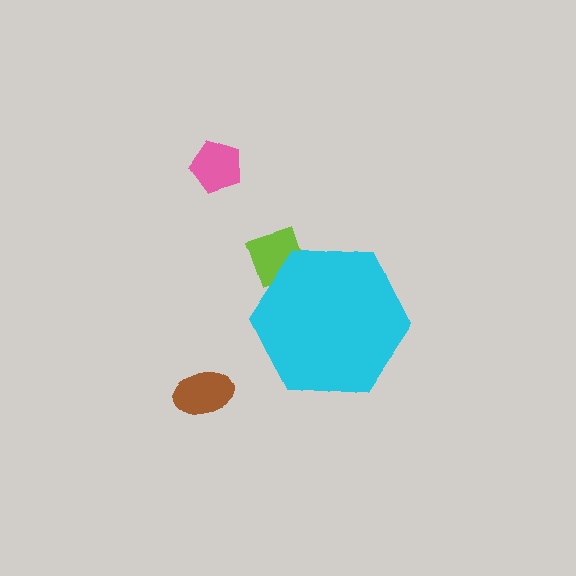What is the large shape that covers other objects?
A cyan hexagon.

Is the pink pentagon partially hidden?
No, the pink pentagon is fully visible.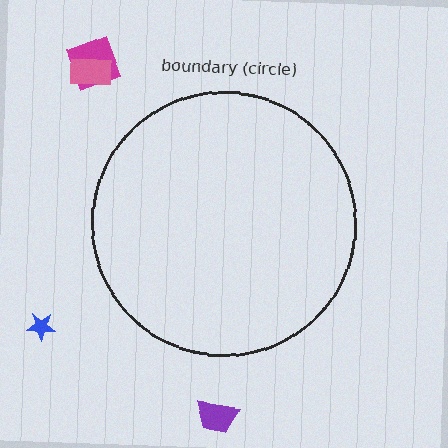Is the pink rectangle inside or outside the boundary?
Outside.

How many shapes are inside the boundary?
0 inside, 4 outside.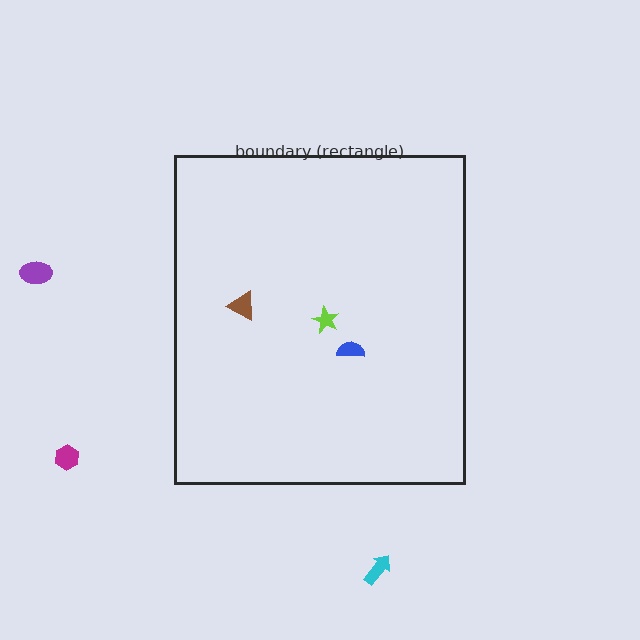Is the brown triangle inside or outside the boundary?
Inside.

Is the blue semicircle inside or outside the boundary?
Inside.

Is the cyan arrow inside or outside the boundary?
Outside.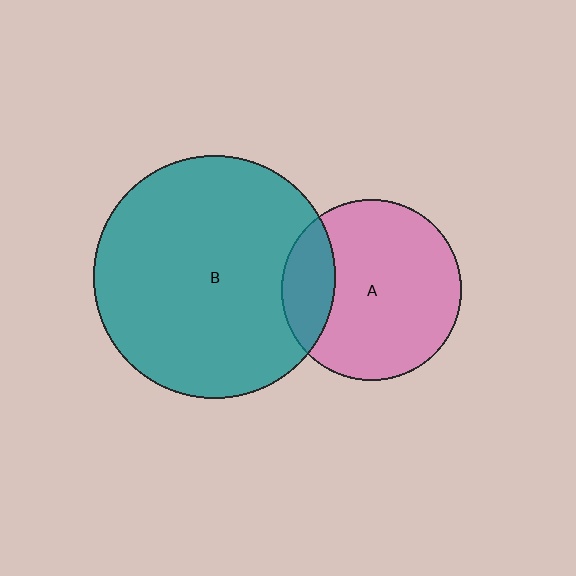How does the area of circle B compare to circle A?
Approximately 1.8 times.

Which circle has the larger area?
Circle B (teal).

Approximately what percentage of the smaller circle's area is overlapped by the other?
Approximately 20%.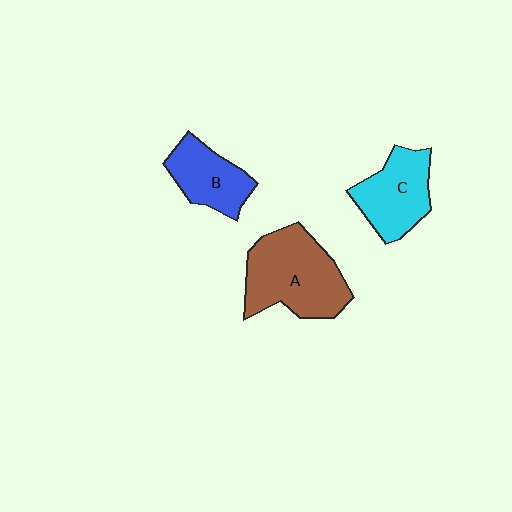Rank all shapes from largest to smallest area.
From largest to smallest: A (brown), C (cyan), B (blue).